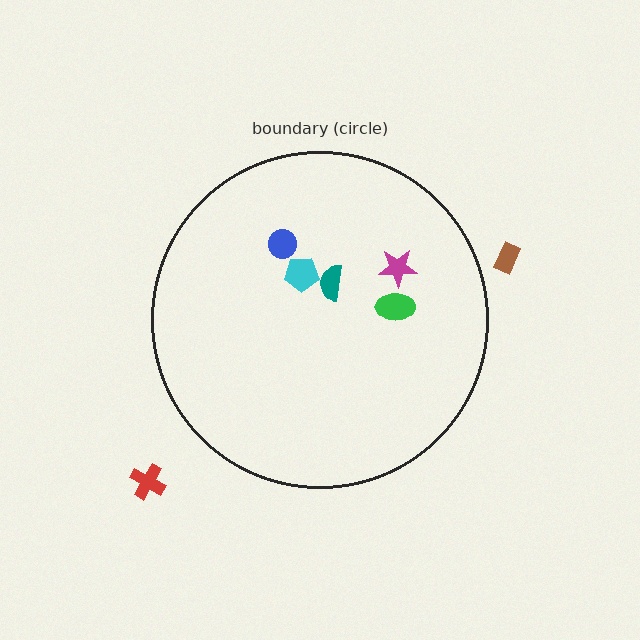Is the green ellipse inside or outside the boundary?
Inside.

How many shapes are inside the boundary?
5 inside, 2 outside.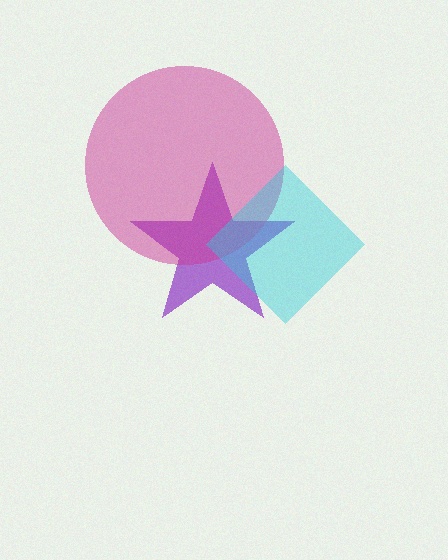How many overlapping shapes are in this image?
There are 3 overlapping shapes in the image.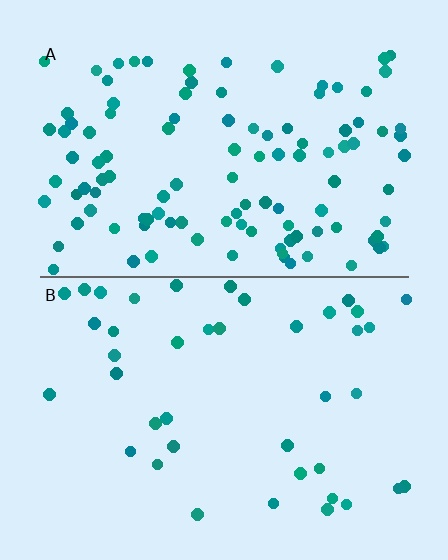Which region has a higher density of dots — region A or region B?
A (the top).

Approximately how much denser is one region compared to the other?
Approximately 2.6× — region A over region B.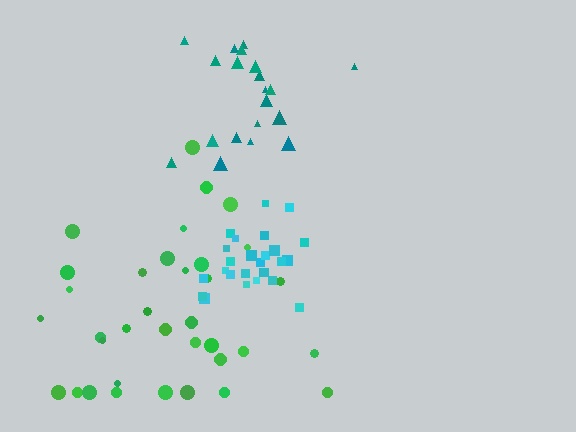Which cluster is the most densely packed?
Cyan.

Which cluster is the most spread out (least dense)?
Green.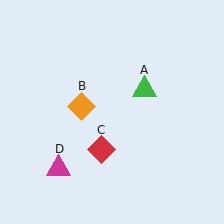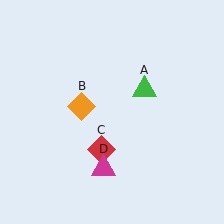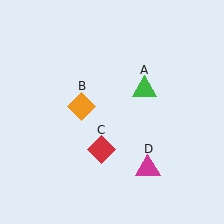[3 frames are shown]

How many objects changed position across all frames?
1 object changed position: magenta triangle (object D).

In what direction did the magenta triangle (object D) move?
The magenta triangle (object D) moved right.